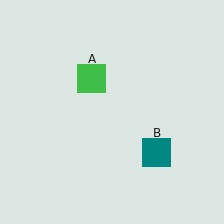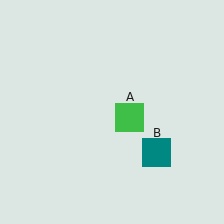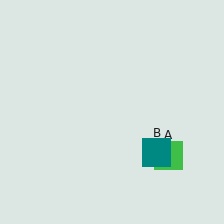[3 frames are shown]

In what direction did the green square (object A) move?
The green square (object A) moved down and to the right.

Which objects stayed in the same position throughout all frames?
Teal square (object B) remained stationary.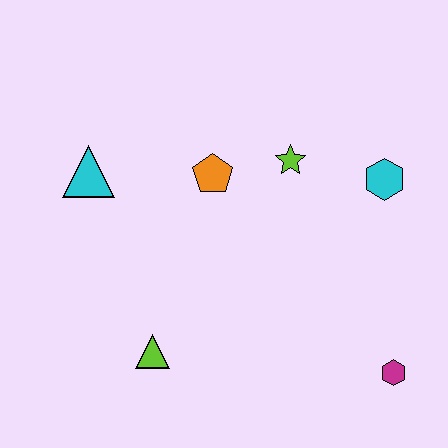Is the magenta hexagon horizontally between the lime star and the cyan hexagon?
No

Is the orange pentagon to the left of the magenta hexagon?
Yes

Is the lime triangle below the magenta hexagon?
No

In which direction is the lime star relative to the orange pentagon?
The lime star is to the right of the orange pentagon.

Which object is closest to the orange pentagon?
The lime star is closest to the orange pentagon.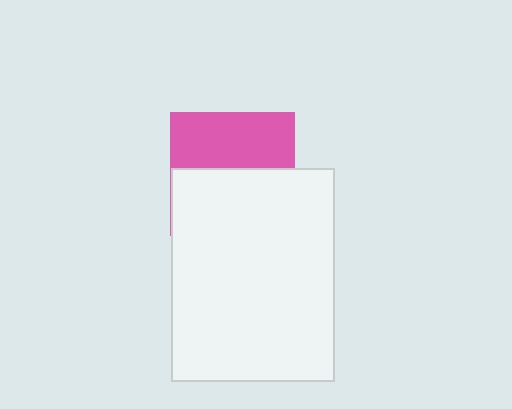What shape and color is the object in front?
The object in front is a white rectangle.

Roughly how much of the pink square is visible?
About half of it is visible (roughly 46%).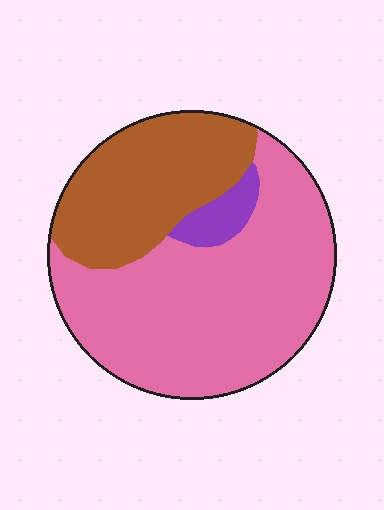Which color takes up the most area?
Pink, at roughly 65%.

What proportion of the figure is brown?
Brown covers around 30% of the figure.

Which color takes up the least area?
Purple, at roughly 5%.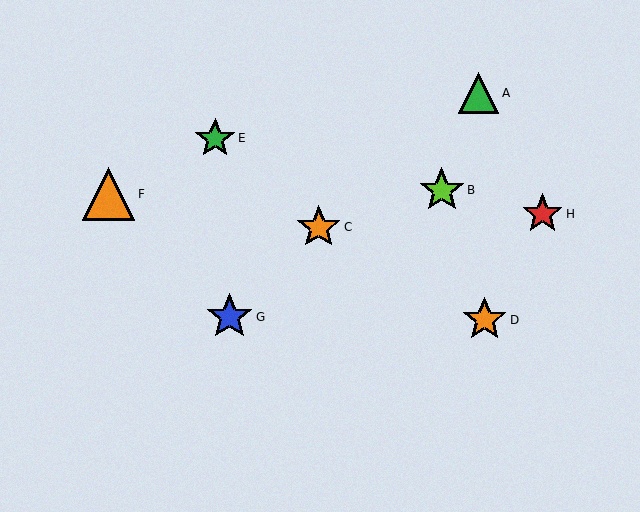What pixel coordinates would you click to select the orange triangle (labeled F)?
Click at (109, 194) to select the orange triangle F.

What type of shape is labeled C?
Shape C is an orange star.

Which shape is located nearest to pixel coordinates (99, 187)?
The orange triangle (labeled F) at (109, 194) is nearest to that location.